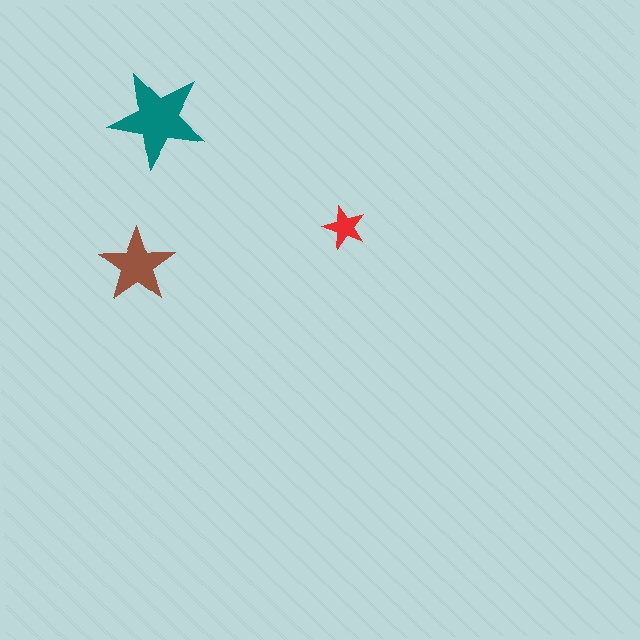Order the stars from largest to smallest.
the teal one, the brown one, the red one.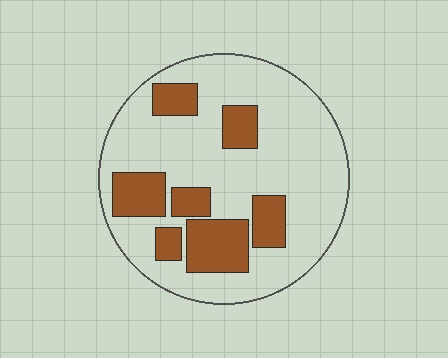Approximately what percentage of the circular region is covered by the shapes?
Approximately 25%.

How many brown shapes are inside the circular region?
7.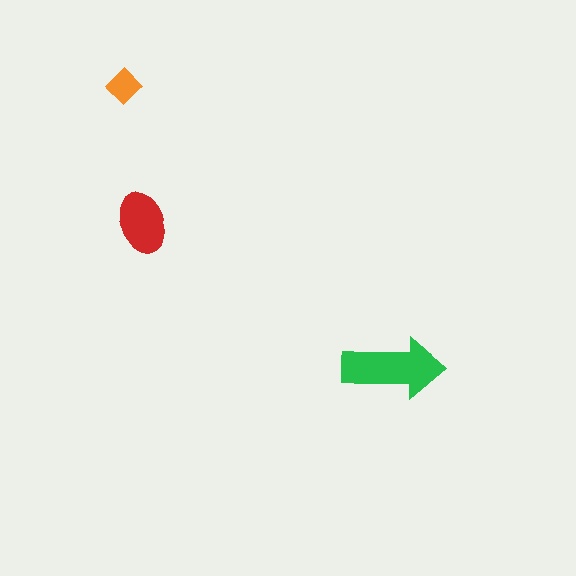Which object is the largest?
The green arrow.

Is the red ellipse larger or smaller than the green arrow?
Smaller.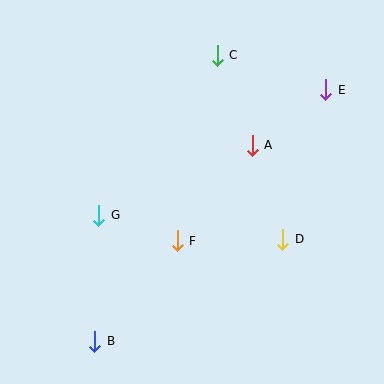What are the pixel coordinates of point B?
Point B is at (95, 341).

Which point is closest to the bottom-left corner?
Point B is closest to the bottom-left corner.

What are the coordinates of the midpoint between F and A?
The midpoint between F and A is at (215, 193).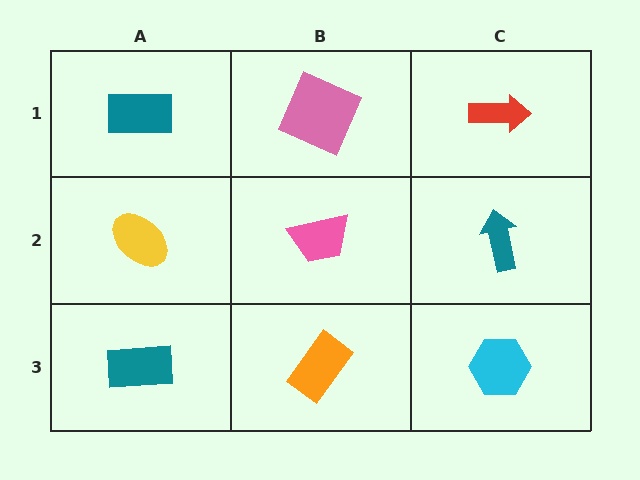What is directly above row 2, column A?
A teal rectangle.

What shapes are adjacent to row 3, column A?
A yellow ellipse (row 2, column A), an orange rectangle (row 3, column B).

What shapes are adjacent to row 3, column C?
A teal arrow (row 2, column C), an orange rectangle (row 3, column B).